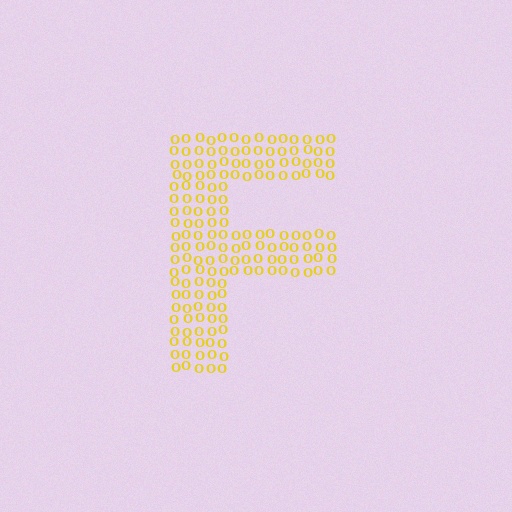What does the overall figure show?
The overall figure shows the letter F.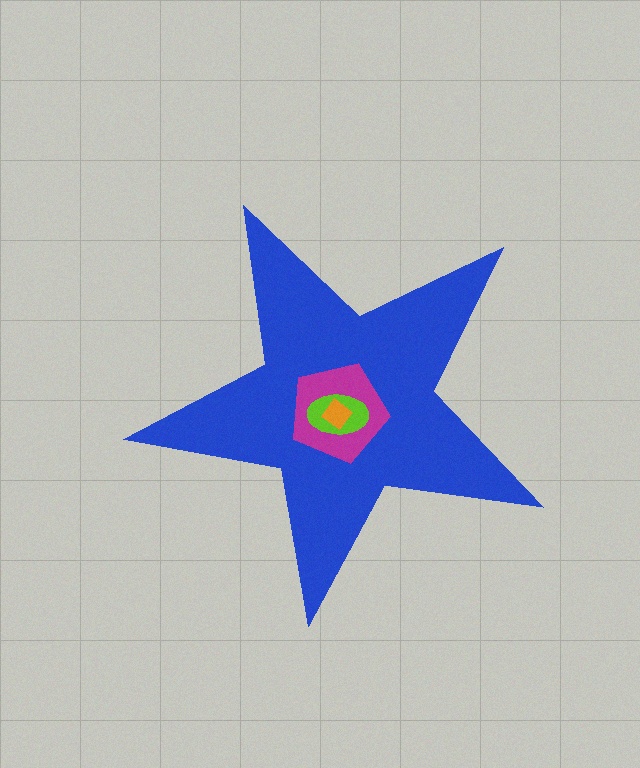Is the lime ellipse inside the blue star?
Yes.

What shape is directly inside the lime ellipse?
The orange diamond.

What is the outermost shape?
The blue star.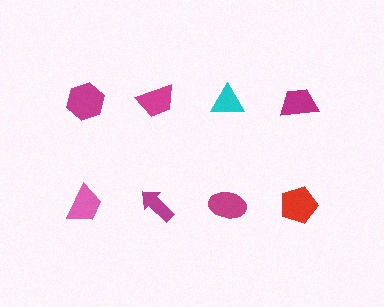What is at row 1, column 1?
A magenta hexagon.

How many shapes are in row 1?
4 shapes.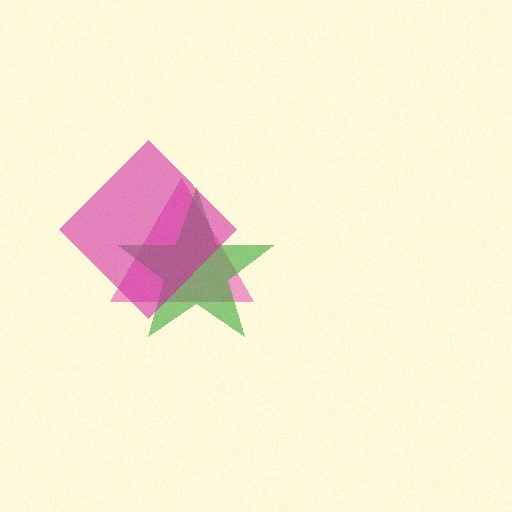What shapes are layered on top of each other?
The layered shapes are: a pink triangle, a green star, a magenta diamond.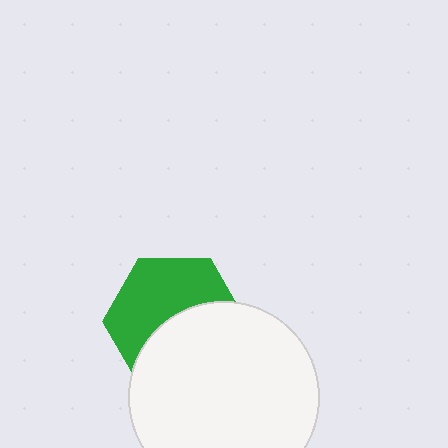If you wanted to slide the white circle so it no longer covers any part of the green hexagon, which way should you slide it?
Slide it down — that is the most direct way to separate the two shapes.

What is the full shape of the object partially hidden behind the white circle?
The partially hidden object is a green hexagon.